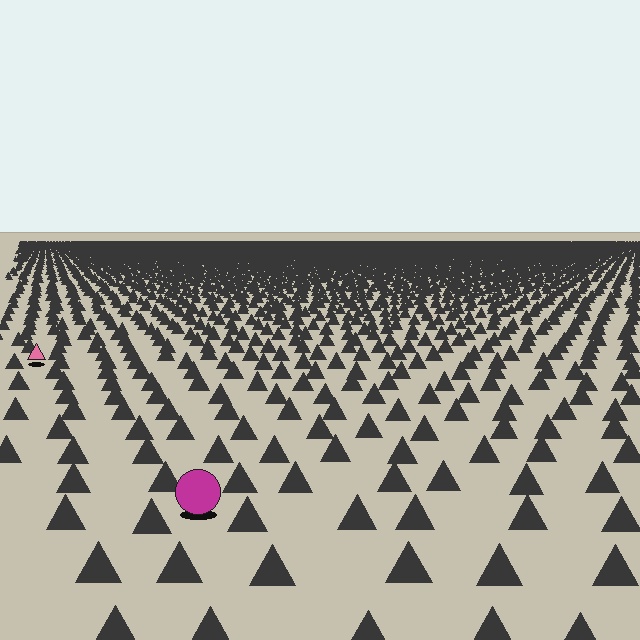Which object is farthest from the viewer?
The pink triangle is farthest from the viewer. It appears smaller and the ground texture around it is denser.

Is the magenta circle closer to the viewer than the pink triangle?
Yes. The magenta circle is closer — you can tell from the texture gradient: the ground texture is coarser near it.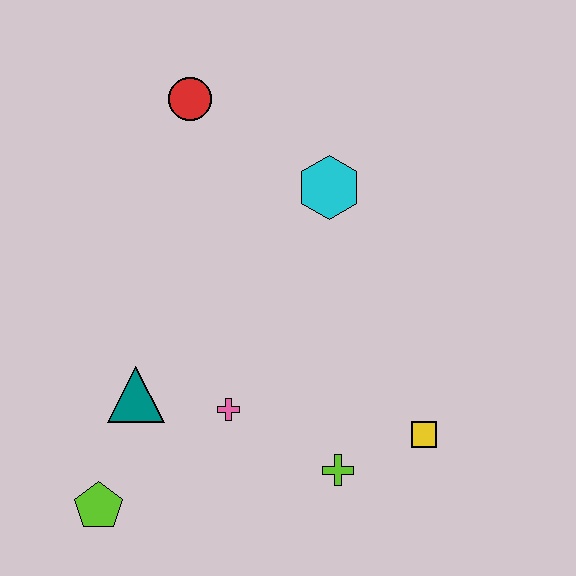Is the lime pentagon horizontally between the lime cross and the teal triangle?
No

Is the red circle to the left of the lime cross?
Yes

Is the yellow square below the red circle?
Yes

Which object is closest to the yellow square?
The lime cross is closest to the yellow square.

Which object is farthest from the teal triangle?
The red circle is farthest from the teal triangle.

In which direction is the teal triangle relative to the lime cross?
The teal triangle is to the left of the lime cross.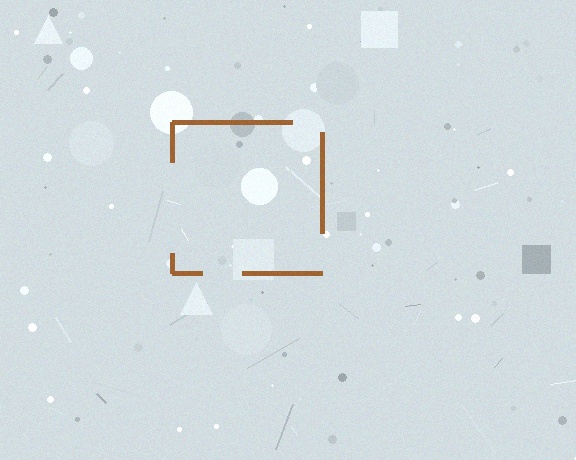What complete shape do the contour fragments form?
The contour fragments form a square.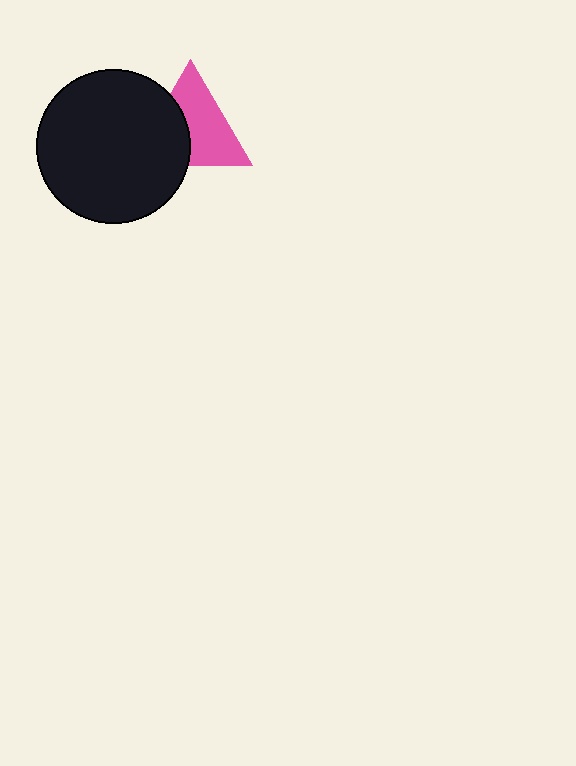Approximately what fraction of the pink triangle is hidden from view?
Roughly 39% of the pink triangle is hidden behind the black circle.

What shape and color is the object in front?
The object in front is a black circle.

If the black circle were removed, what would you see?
You would see the complete pink triangle.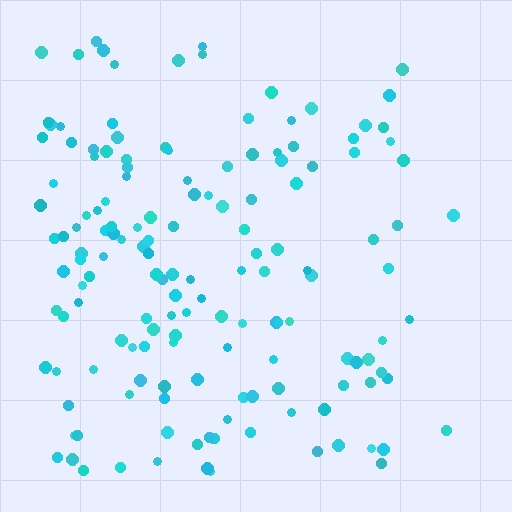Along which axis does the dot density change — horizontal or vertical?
Horizontal.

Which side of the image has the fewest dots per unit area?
The right.